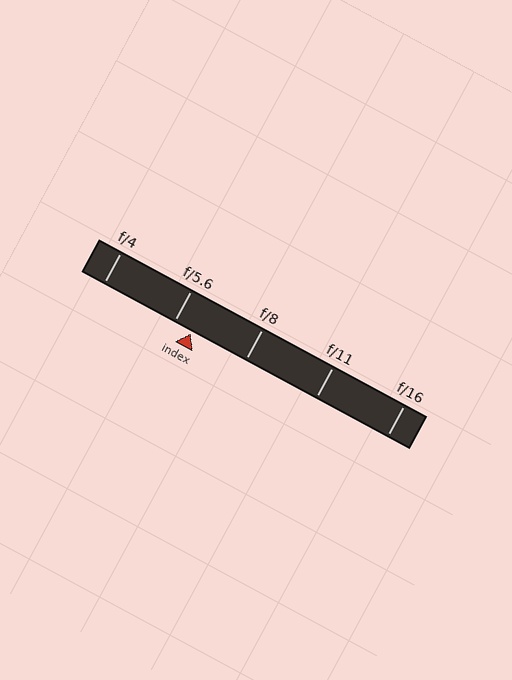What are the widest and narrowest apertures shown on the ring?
The widest aperture shown is f/4 and the narrowest is f/16.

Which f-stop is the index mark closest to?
The index mark is closest to f/5.6.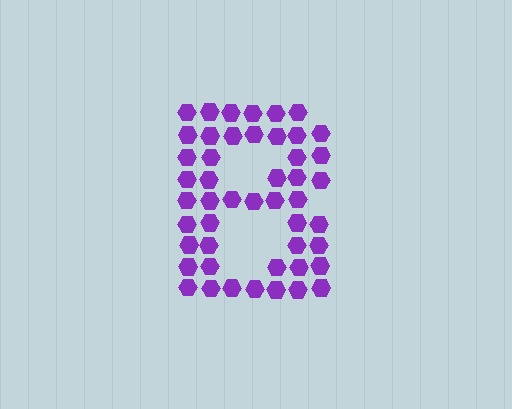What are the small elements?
The small elements are hexagons.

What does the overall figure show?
The overall figure shows the letter B.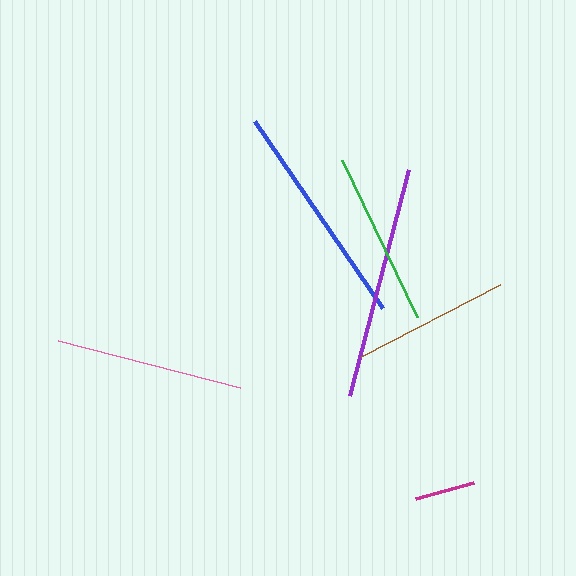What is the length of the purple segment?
The purple segment is approximately 234 pixels long.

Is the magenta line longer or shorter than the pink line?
The pink line is longer than the magenta line.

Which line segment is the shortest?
The magenta line is the shortest at approximately 60 pixels.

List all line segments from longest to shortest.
From longest to shortest: purple, blue, pink, green, brown, magenta.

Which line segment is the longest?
The purple line is the longest at approximately 234 pixels.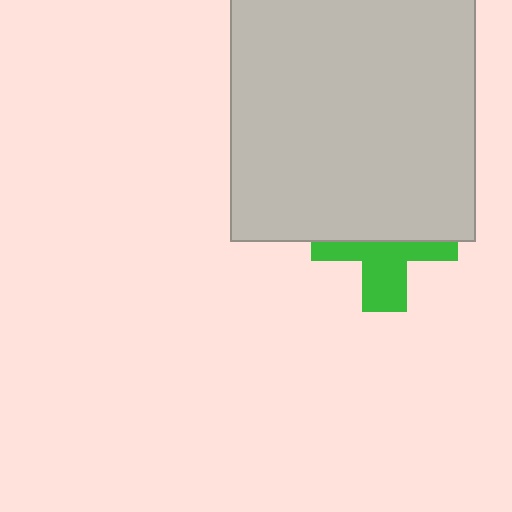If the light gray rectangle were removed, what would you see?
You would see the complete green cross.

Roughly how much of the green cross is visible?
About half of it is visible (roughly 46%).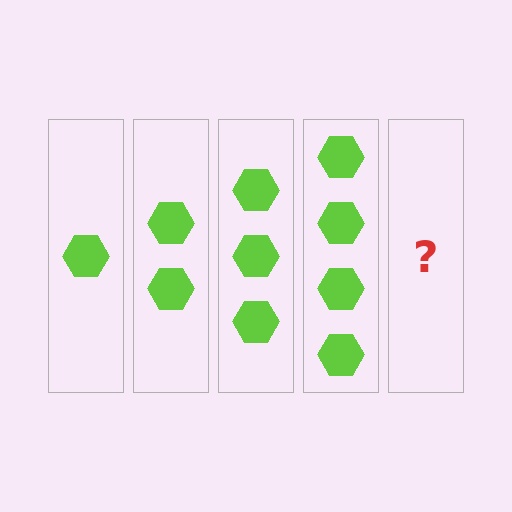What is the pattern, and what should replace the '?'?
The pattern is that each step adds one more hexagon. The '?' should be 5 hexagons.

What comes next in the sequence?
The next element should be 5 hexagons.